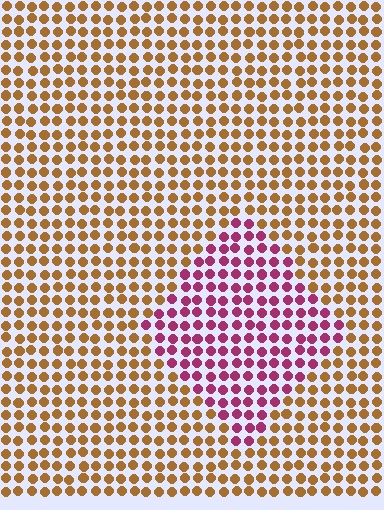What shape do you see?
I see a diamond.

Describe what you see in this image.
The image is filled with small brown elements in a uniform arrangement. A diamond-shaped region is visible where the elements are tinted to a slightly different hue, forming a subtle color boundary.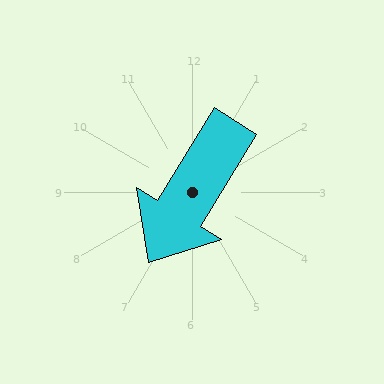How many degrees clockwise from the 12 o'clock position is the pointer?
Approximately 212 degrees.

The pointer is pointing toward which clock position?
Roughly 7 o'clock.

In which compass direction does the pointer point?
Southwest.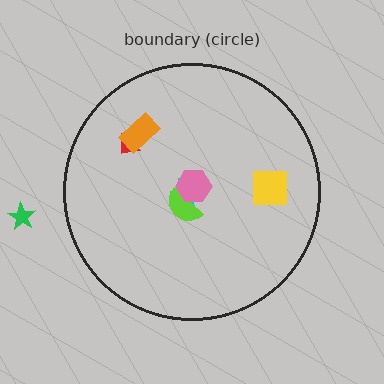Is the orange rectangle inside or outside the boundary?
Inside.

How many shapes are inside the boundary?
6 inside, 1 outside.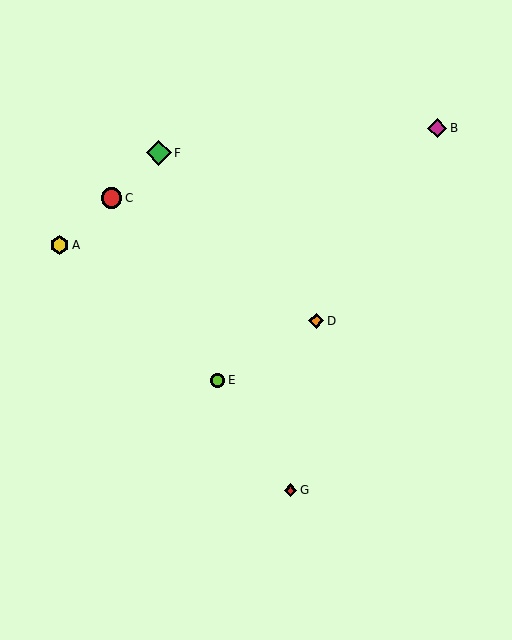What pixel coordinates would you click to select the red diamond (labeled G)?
Click at (291, 490) to select the red diamond G.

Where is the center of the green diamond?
The center of the green diamond is at (159, 153).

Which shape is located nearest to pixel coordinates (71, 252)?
The yellow hexagon (labeled A) at (60, 245) is nearest to that location.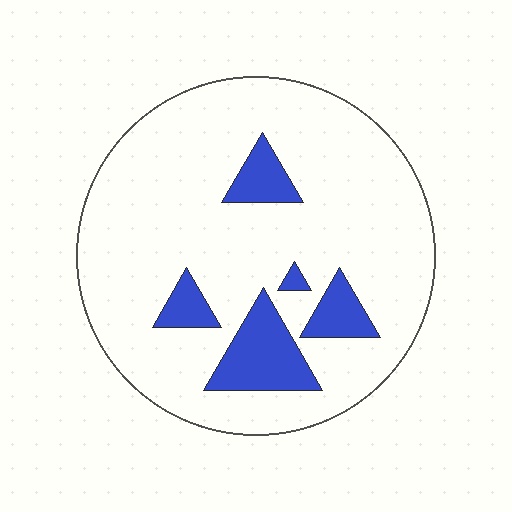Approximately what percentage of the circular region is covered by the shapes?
Approximately 15%.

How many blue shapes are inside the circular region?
5.